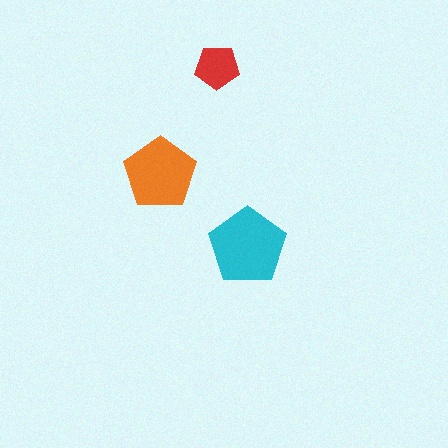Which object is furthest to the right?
The cyan pentagon is rightmost.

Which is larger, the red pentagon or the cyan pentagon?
The cyan one.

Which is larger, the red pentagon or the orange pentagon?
The orange one.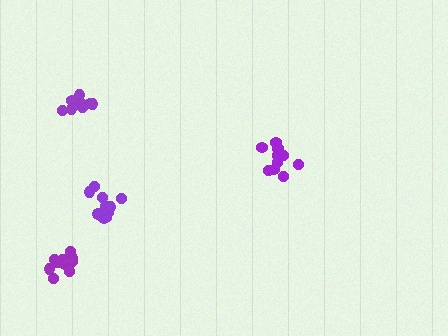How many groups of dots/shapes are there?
There are 4 groups.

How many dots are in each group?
Group 1: 11 dots, Group 2: 15 dots, Group 3: 10 dots, Group 4: 9 dots (45 total).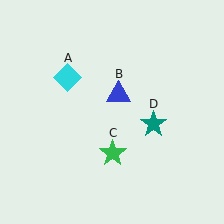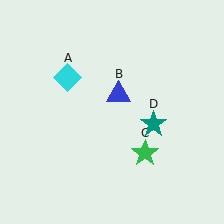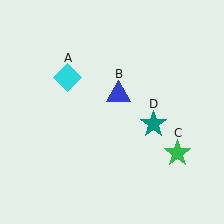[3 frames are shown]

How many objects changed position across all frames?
1 object changed position: green star (object C).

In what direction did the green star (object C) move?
The green star (object C) moved right.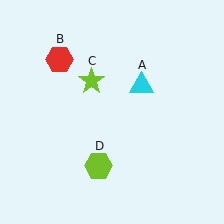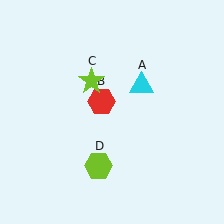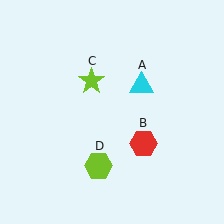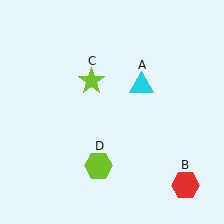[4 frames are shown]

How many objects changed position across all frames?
1 object changed position: red hexagon (object B).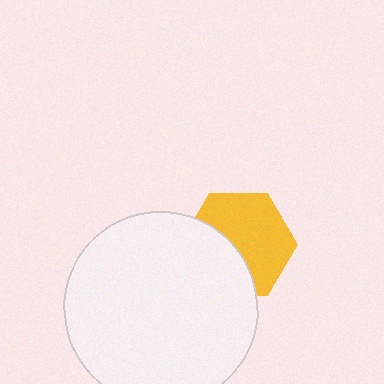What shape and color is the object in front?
The object in front is a white circle.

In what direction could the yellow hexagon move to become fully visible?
The yellow hexagon could move toward the upper-right. That would shift it out from behind the white circle entirely.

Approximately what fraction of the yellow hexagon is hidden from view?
Roughly 40% of the yellow hexagon is hidden behind the white circle.